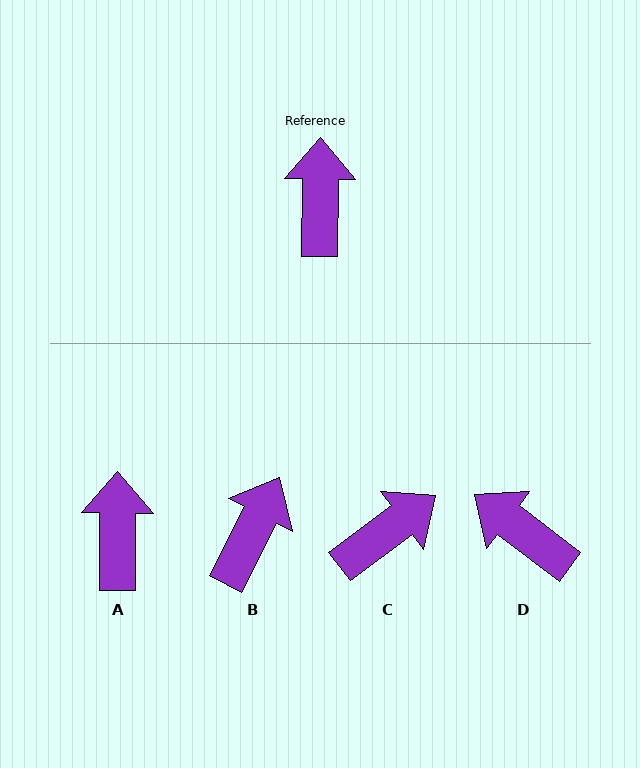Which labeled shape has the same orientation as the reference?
A.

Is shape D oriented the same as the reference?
No, it is off by about 53 degrees.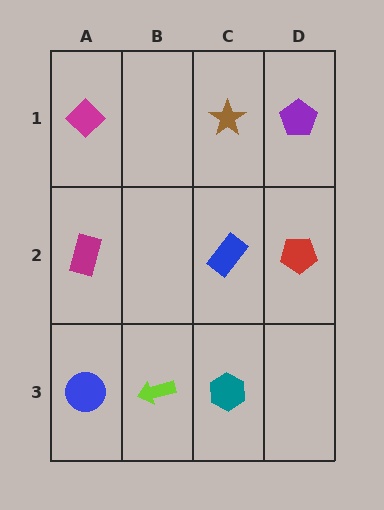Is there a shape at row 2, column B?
No, that cell is empty.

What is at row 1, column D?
A purple pentagon.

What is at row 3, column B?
A lime arrow.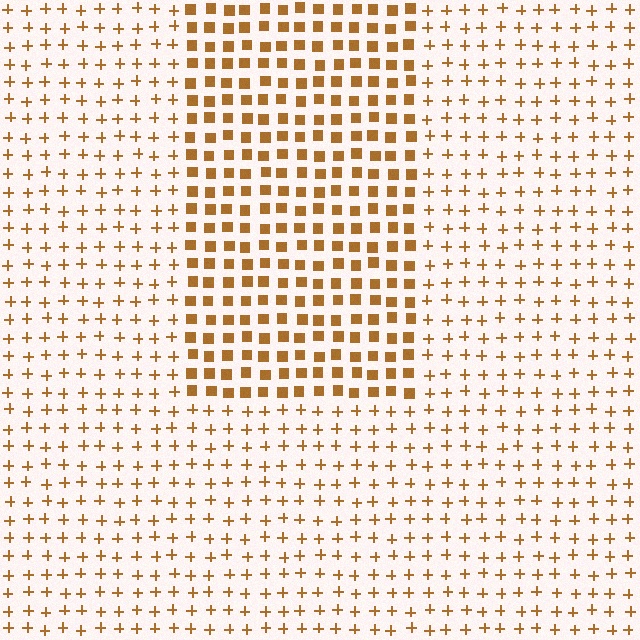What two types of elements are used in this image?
The image uses squares inside the rectangle region and plus signs outside it.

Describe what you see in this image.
The image is filled with small brown elements arranged in a uniform grid. A rectangle-shaped region contains squares, while the surrounding area contains plus signs. The boundary is defined purely by the change in element shape.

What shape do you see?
I see a rectangle.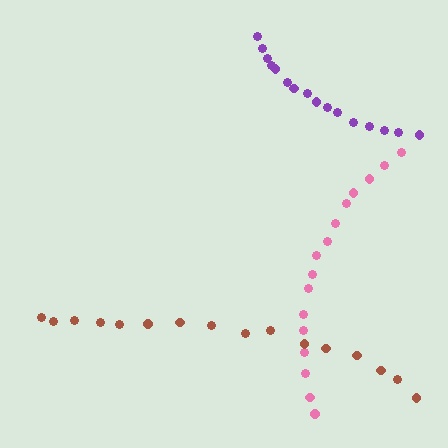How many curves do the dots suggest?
There are 3 distinct paths.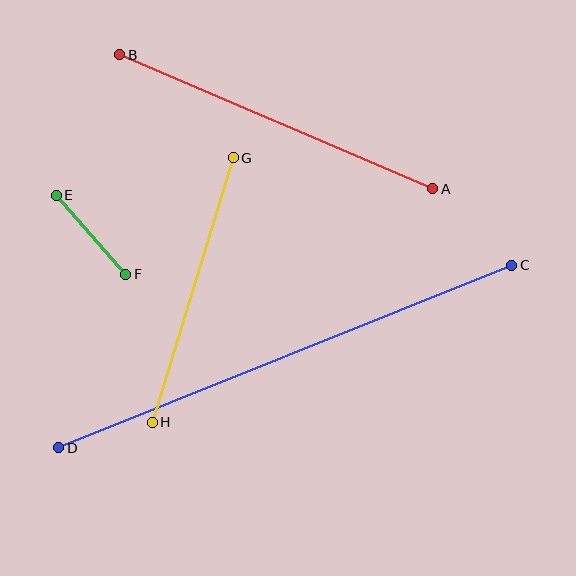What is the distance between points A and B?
The distance is approximately 340 pixels.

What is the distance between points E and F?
The distance is approximately 105 pixels.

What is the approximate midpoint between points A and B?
The midpoint is at approximately (276, 122) pixels.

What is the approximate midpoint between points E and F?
The midpoint is at approximately (91, 235) pixels.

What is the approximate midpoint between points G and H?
The midpoint is at approximately (193, 290) pixels.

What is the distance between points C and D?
The distance is approximately 488 pixels.